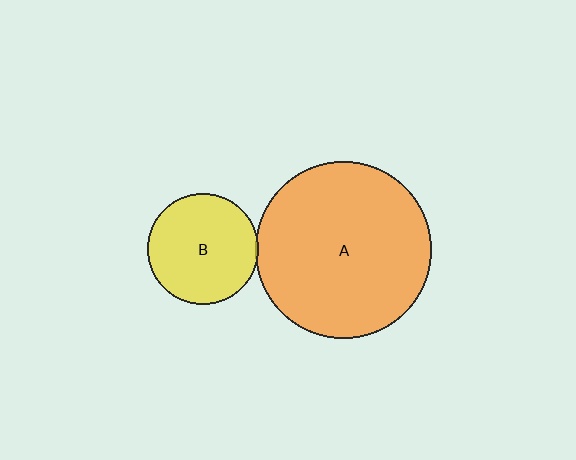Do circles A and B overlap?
Yes.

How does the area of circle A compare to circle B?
Approximately 2.5 times.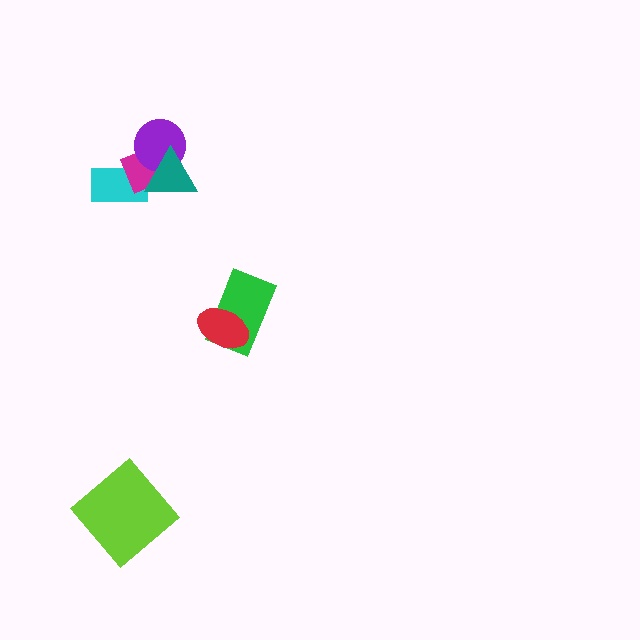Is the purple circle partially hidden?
Yes, it is partially covered by another shape.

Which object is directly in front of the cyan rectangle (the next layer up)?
The magenta diamond is directly in front of the cyan rectangle.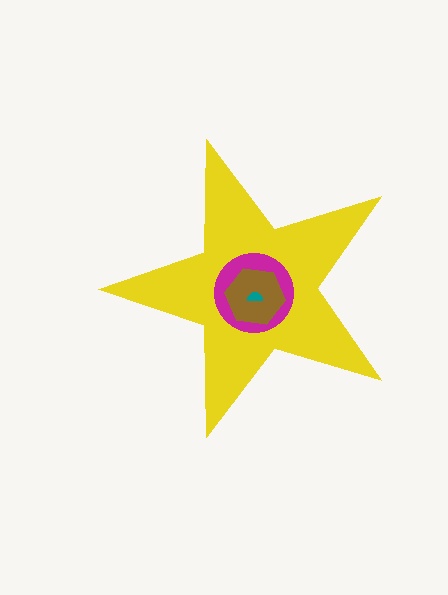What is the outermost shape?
The yellow star.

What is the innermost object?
The teal semicircle.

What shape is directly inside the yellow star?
The magenta circle.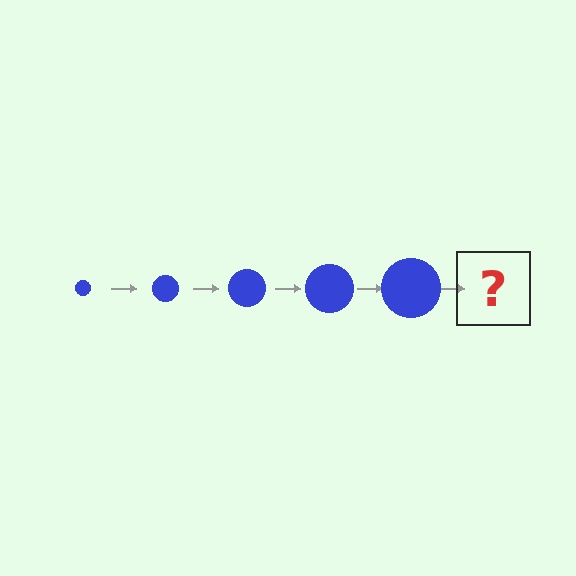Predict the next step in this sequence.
The next step is a blue circle, larger than the previous one.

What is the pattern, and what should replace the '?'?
The pattern is that the circle gets progressively larger each step. The '?' should be a blue circle, larger than the previous one.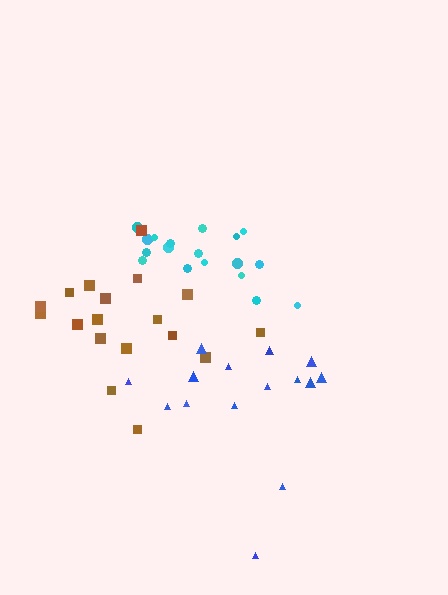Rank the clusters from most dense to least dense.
cyan, blue, brown.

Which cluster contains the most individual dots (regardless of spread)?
Cyan (18).